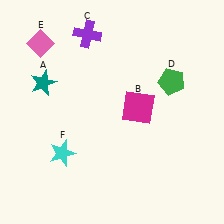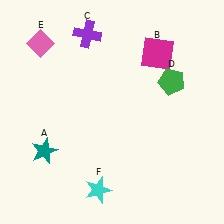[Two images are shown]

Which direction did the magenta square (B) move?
The magenta square (B) moved up.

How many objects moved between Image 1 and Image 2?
3 objects moved between the two images.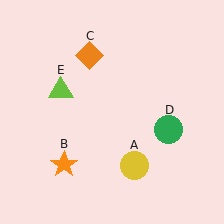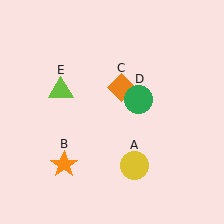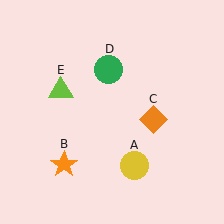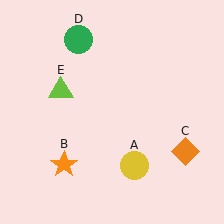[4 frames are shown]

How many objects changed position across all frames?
2 objects changed position: orange diamond (object C), green circle (object D).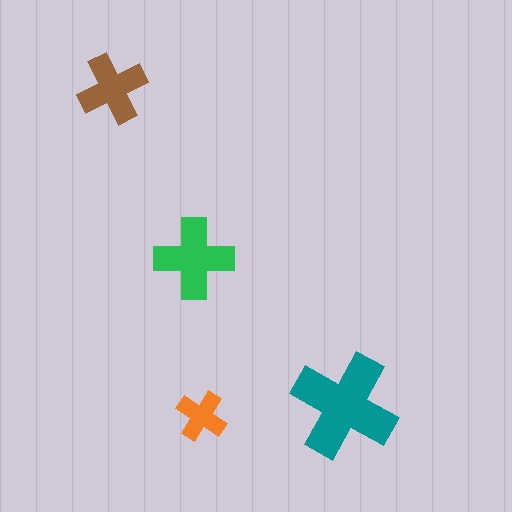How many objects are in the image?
There are 4 objects in the image.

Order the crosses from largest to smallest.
the teal one, the green one, the brown one, the orange one.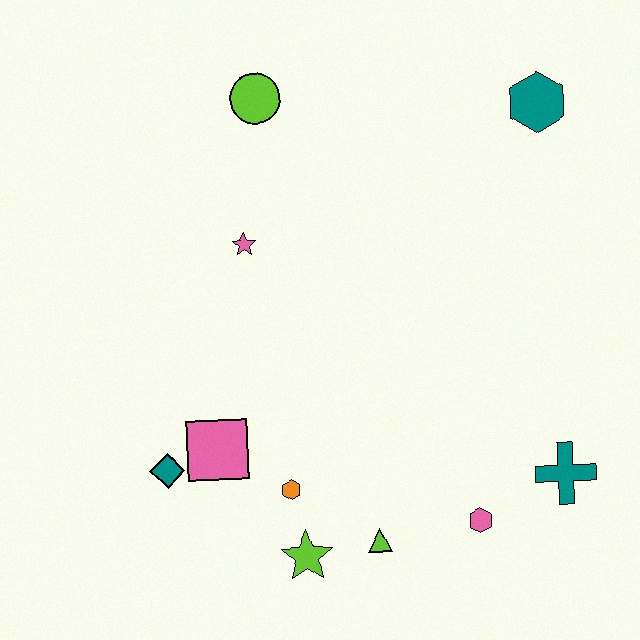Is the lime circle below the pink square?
No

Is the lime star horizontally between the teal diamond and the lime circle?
No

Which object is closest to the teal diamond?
The pink square is closest to the teal diamond.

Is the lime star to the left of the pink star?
No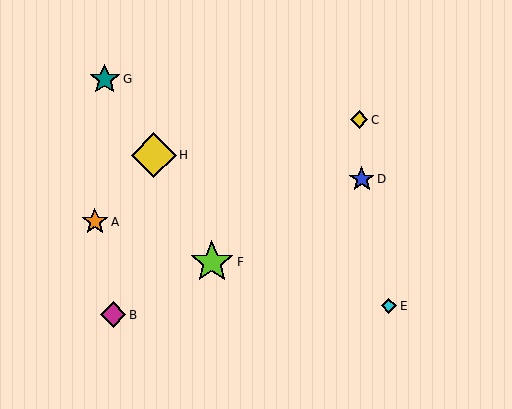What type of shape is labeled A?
Shape A is an orange star.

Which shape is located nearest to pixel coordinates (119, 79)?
The teal star (labeled G) at (105, 79) is nearest to that location.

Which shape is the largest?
The yellow diamond (labeled H) is the largest.